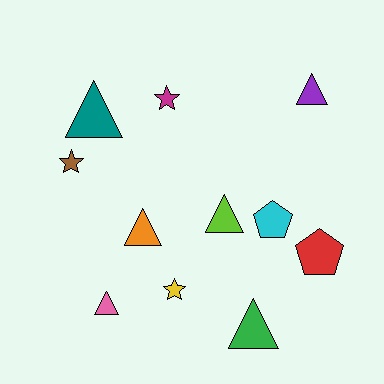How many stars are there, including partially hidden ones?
There are 3 stars.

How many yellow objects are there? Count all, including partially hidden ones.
There is 1 yellow object.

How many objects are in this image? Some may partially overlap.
There are 11 objects.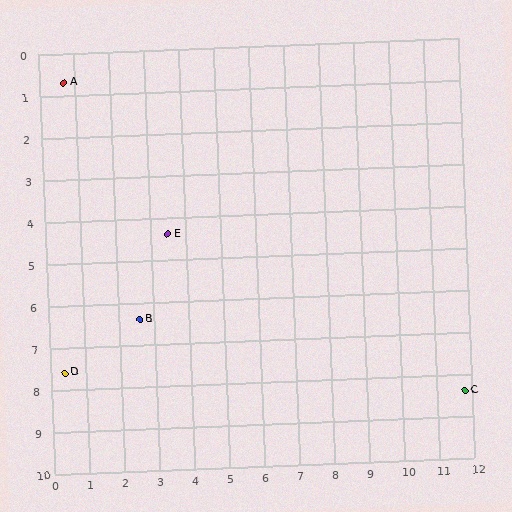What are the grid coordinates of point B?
Point B is at approximately (2.6, 6.4).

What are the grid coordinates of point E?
Point E is at approximately (3.5, 4.4).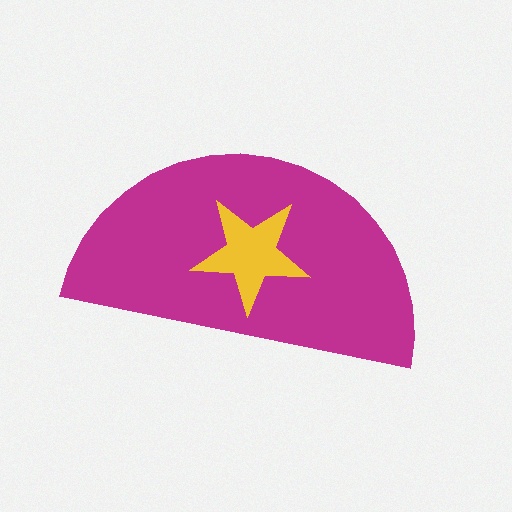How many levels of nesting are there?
2.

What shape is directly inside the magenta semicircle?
The yellow star.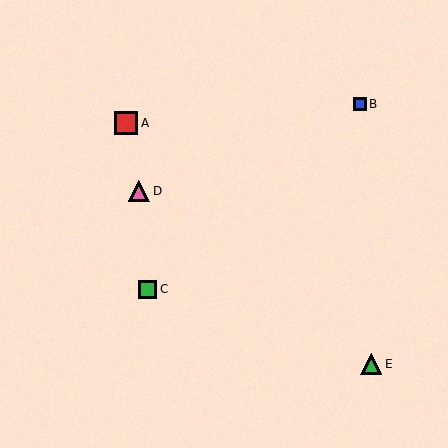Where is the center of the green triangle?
The center of the green triangle is at (371, 364).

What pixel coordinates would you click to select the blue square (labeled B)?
Click at (360, 104) to select the blue square B.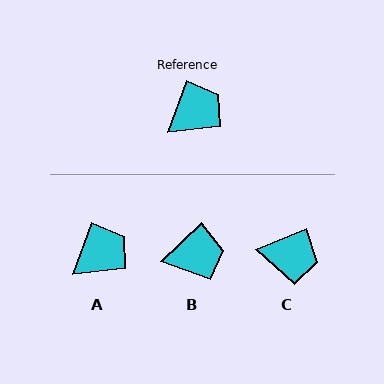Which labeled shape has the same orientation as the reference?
A.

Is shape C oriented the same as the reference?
No, it is off by about 49 degrees.